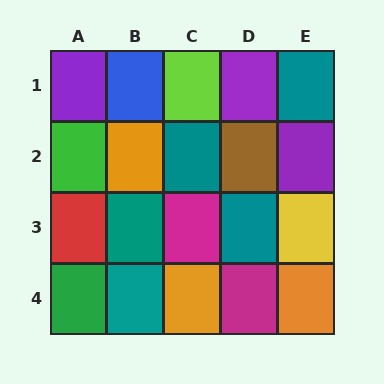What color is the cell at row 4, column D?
Magenta.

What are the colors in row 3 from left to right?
Red, teal, magenta, teal, yellow.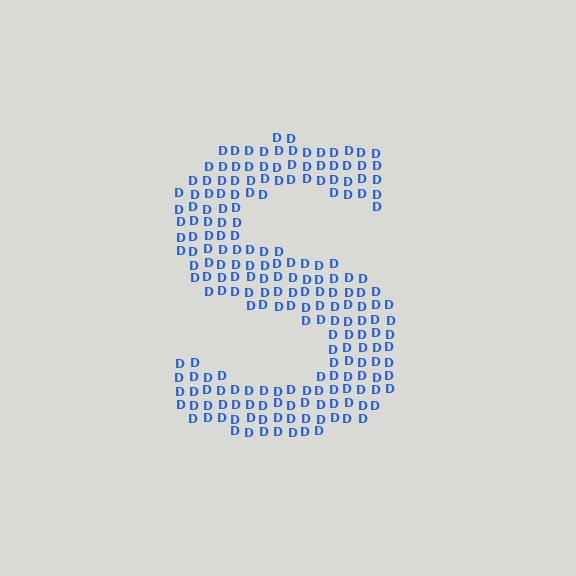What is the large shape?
The large shape is the letter S.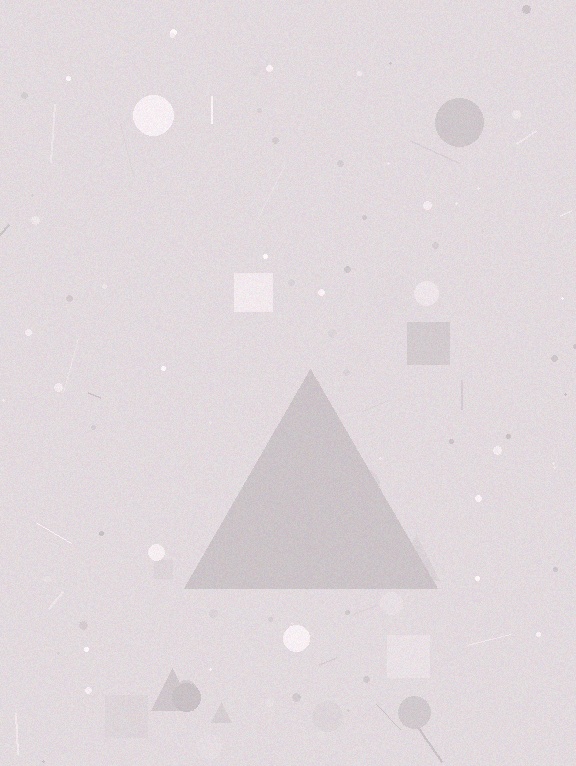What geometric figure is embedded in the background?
A triangle is embedded in the background.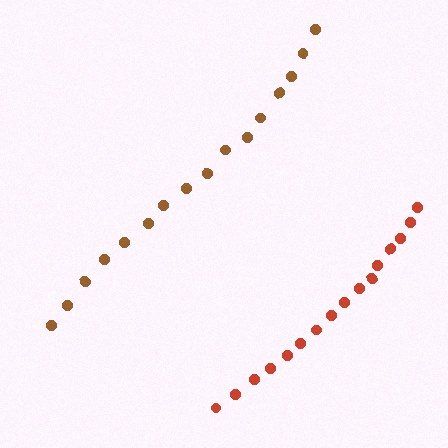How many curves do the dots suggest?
There are 2 distinct paths.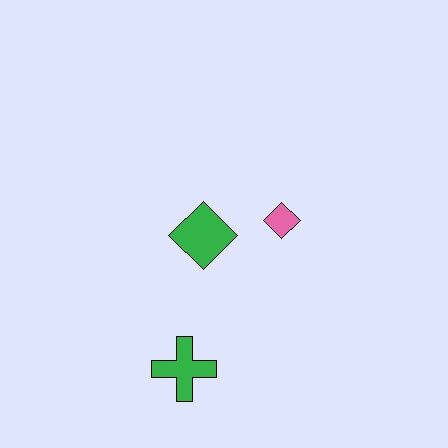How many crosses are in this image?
There is 1 cross.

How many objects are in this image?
There are 3 objects.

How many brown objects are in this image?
There are no brown objects.